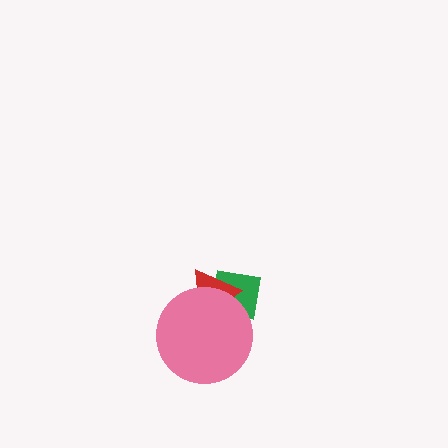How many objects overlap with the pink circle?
2 objects overlap with the pink circle.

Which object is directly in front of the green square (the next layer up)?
The red triangle is directly in front of the green square.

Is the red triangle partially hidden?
Yes, it is partially covered by another shape.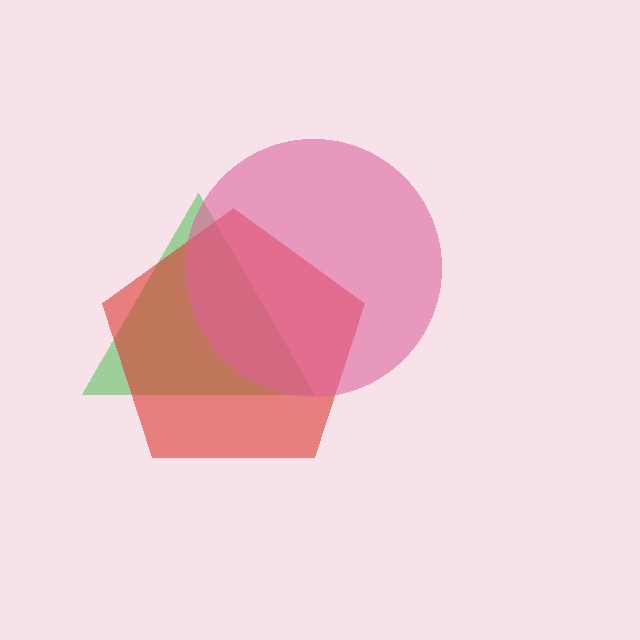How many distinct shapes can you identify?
There are 3 distinct shapes: a green triangle, a red pentagon, a pink circle.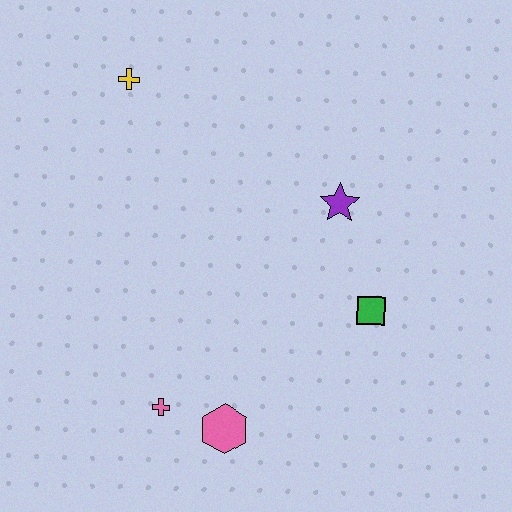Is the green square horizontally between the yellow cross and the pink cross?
No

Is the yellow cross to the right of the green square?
No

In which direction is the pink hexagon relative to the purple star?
The pink hexagon is below the purple star.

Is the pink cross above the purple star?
No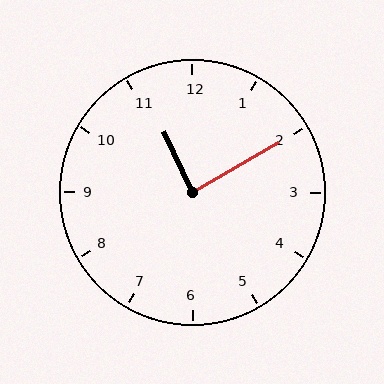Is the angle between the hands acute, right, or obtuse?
It is right.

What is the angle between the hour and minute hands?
Approximately 85 degrees.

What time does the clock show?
11:10.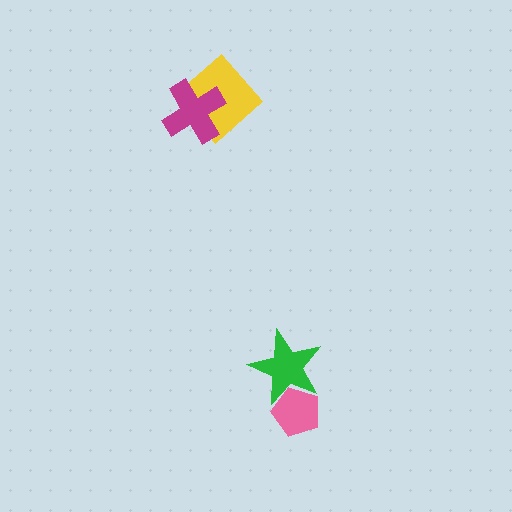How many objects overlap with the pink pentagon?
1 object overlaps with the pink pentagon.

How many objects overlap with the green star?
1 object overlaps with the green star.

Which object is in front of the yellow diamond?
The magenta cross is in front of the yellow diamond.